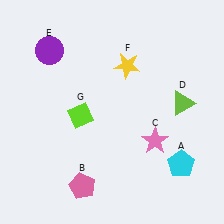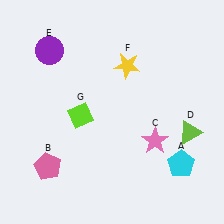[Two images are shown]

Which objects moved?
The objects that moved are: the pink pentagon (B), the lime triangle (D).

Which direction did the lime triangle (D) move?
The lime triangle (D) moved down.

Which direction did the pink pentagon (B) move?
The pink pentagon (B) moved left.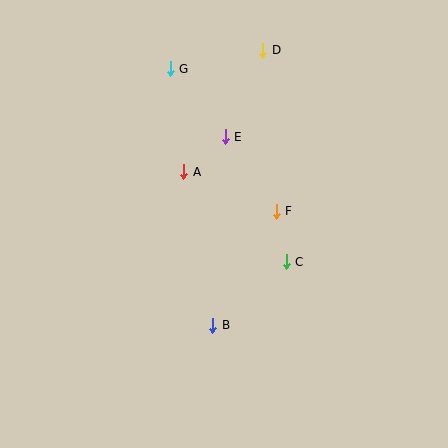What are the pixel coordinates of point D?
Point D is at (263, 50).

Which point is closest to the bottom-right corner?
Point C is closest to the bottom-right corner.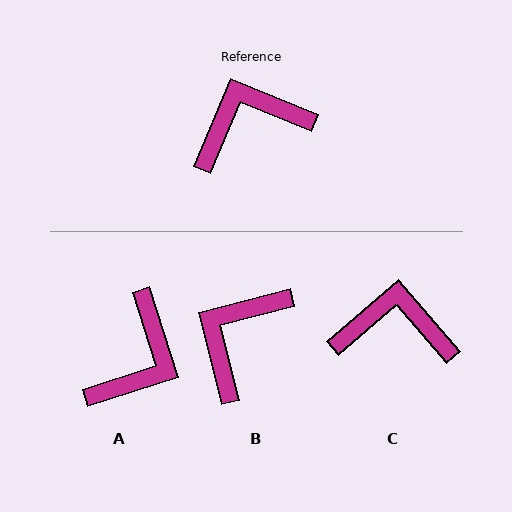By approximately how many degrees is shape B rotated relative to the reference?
Approximately 37 degrees counter-clockwise.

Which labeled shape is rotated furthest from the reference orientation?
A, about 140 degrees away.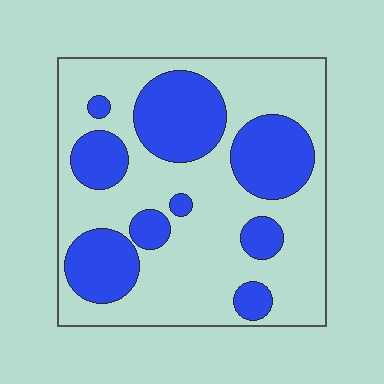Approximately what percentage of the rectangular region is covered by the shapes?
Approximately 35%.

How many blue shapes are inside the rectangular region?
9.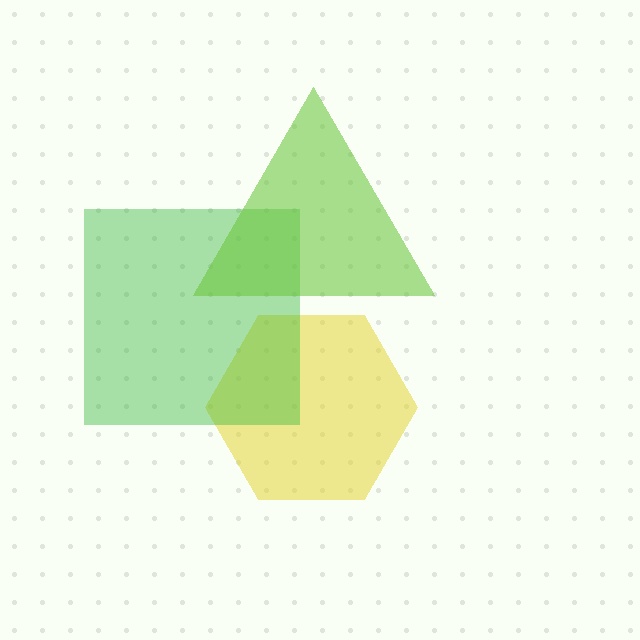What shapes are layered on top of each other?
The layered shapes are: a yellow hexagon, a green square, a lime triangle.